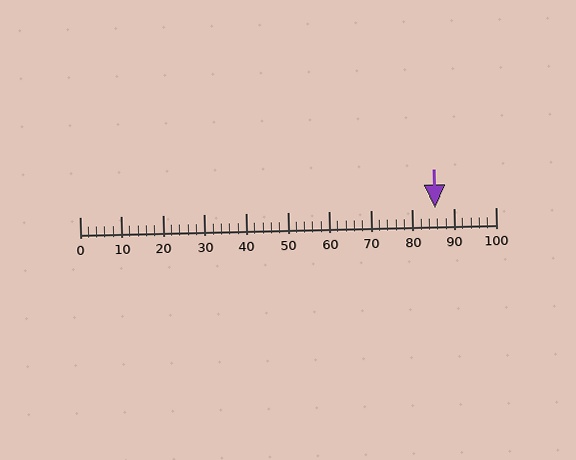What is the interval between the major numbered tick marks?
The major tick marks are spaced 10 units apart.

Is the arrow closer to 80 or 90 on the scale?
The arrow is closer to 90.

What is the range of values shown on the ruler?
The ruler shows values from 0 to 100.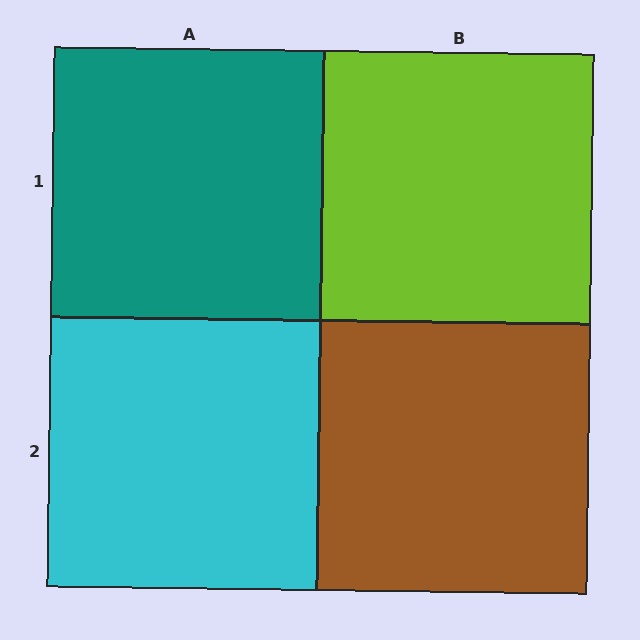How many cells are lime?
1 cell is lime.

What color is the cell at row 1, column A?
Teal.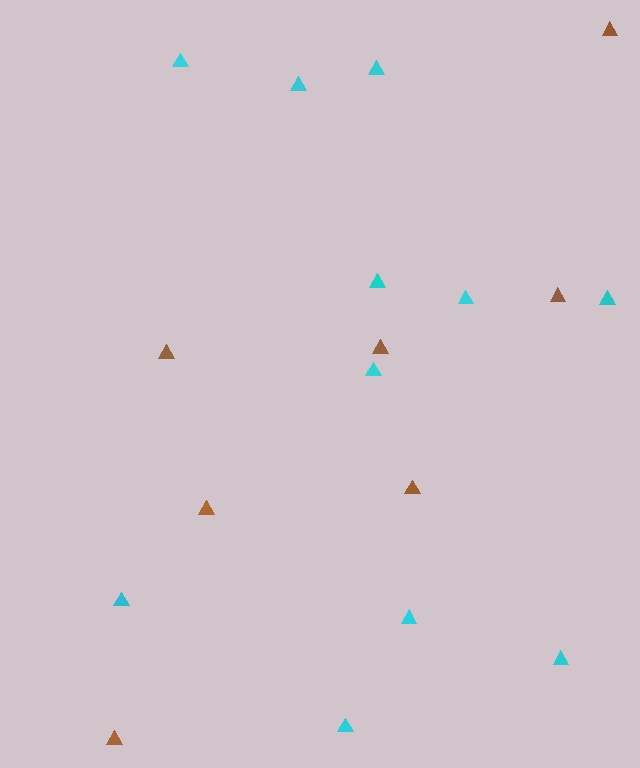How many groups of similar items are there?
There are 2 groups: one group of brown triangles (7) and one group of cyan triangles (11).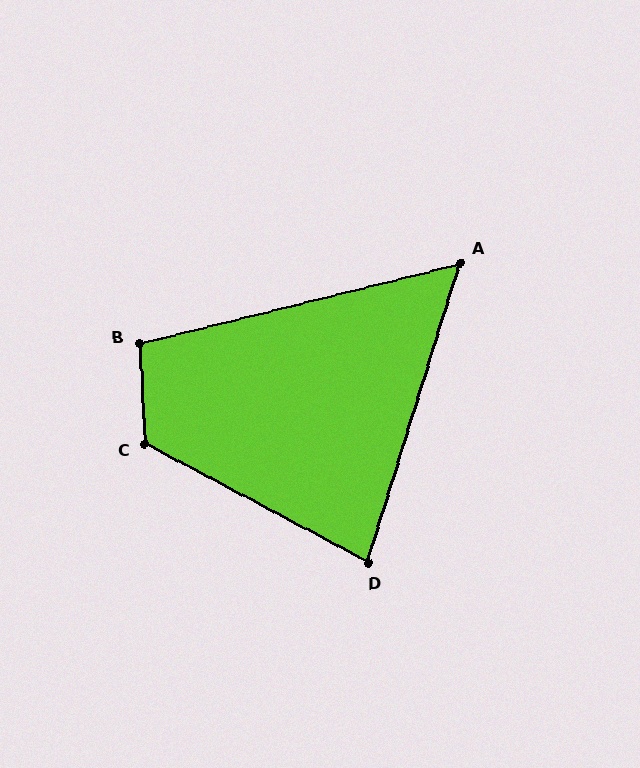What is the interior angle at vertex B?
Approximately 101 degrees (obtuse).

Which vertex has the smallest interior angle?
A, at approximately 59 degrees.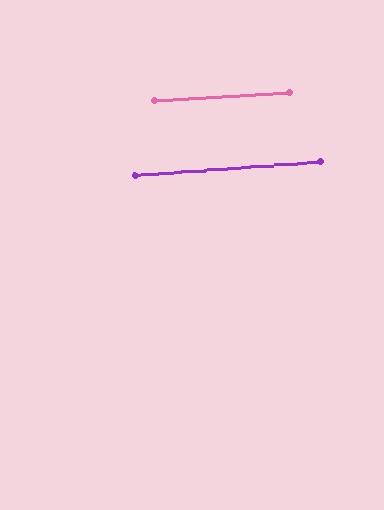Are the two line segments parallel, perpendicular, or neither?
Parallel — their directions differ by only 0.6°.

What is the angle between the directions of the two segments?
Approximately 1 degree.